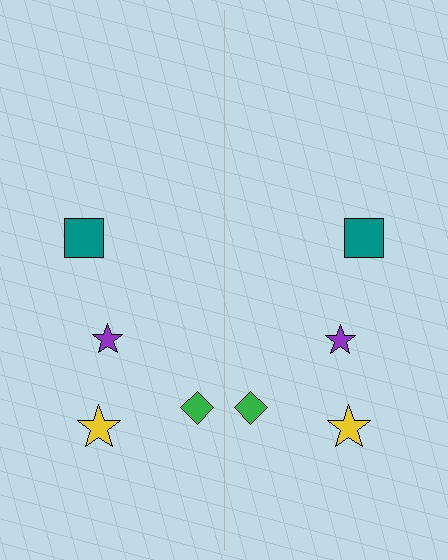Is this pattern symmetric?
Yes, this pattern has bilateral (reflection) symmetry.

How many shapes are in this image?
There are 8 shapes in this image.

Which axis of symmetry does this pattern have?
The pattern has a vertical axis of symmetry running through the center of the image.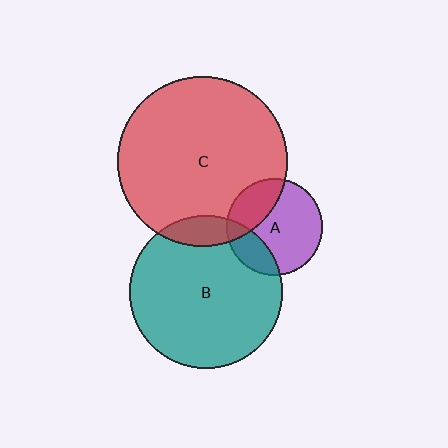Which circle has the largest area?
Circle C (red).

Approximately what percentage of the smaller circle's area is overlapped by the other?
Approximately 25%.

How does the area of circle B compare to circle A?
Approximately 2.5 times.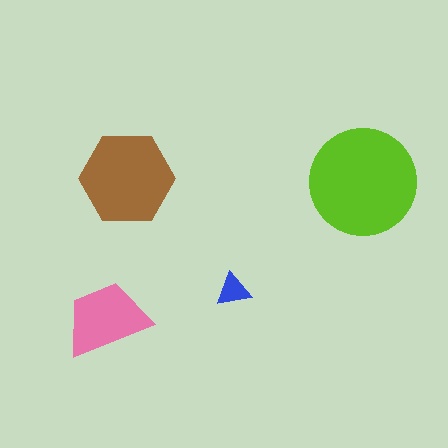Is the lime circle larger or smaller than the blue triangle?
Larger.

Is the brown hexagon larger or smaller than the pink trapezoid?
Larger.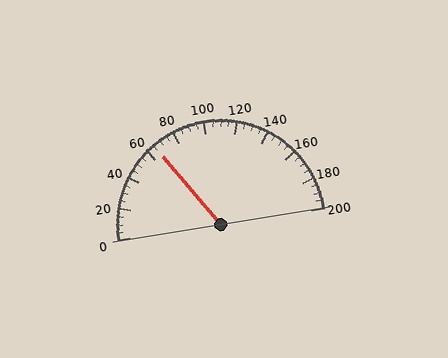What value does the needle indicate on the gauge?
The needle indicates approximately 65.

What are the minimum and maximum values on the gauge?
The gauge ranges from 0 to 200.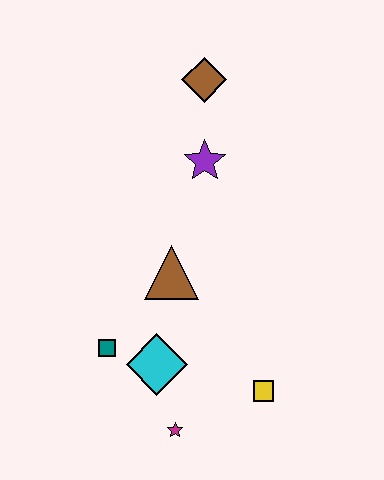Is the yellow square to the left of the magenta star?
No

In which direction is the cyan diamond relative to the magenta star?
The cyan diamond is above the magenta star.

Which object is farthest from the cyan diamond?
The brown diamond is farthest from the cyan diamond.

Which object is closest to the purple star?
The brown diamond is closest to the purple star.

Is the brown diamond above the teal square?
Yes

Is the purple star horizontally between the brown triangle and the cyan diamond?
No